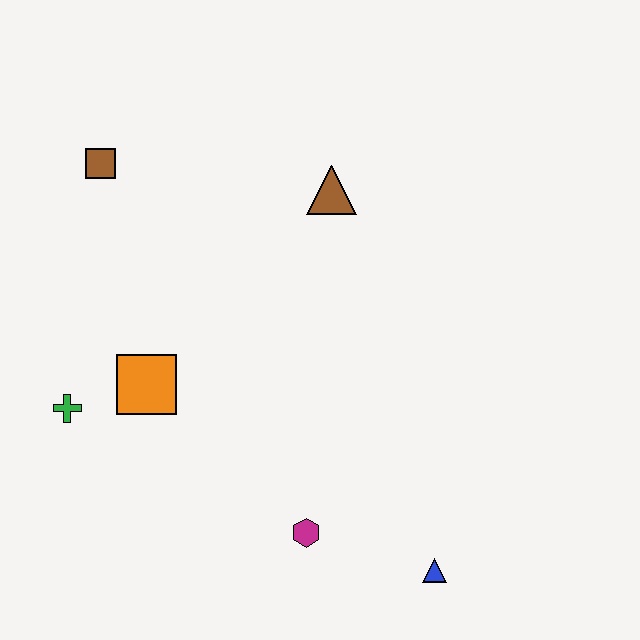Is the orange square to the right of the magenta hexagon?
No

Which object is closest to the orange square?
The green cross is closest to the orange square.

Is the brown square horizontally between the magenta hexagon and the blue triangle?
No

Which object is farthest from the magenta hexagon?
The brown square is farthest from the magenta hexagon.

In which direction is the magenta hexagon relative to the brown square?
The magenta hexagon is below the brown square.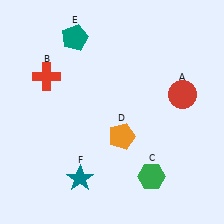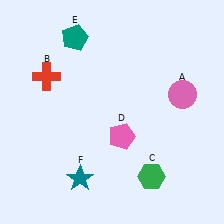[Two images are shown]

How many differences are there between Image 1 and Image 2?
There are 2 differences between the two images.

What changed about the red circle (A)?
In Image 1, A is red. In Image 2, it changed to pink.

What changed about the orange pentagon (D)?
In Image 1, D is orange. In Image 2, it changed to pink.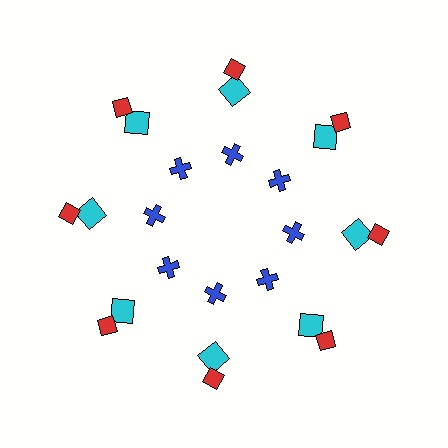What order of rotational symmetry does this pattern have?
This pattern has 8-fold rotational symmetry.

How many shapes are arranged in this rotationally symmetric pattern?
There are 24 shapes, arranged in 8 groups of 3.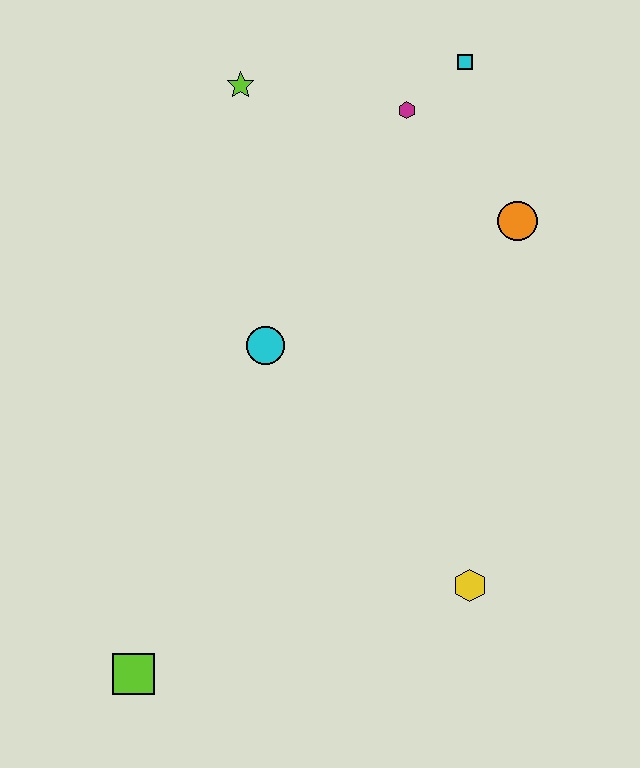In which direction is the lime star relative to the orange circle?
The lime star is to the left of the orange circle.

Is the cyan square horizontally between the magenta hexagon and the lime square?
No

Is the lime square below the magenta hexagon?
Yes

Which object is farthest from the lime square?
The cyan square is farthest from the lime square.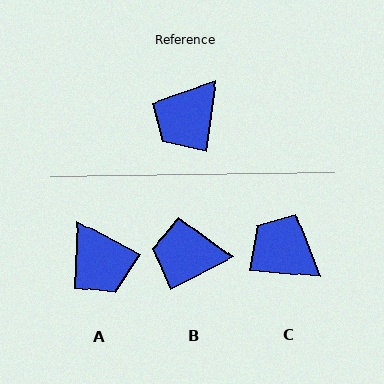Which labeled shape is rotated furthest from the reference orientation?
C, about 88 degrees away.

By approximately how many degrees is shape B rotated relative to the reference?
Approximately 55 degrees clockwise.